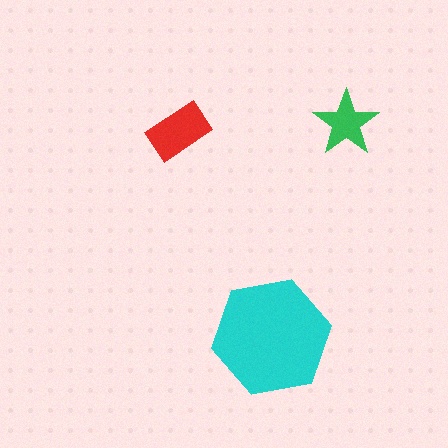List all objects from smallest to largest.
The green star, the red rectangle, the cyan hexagon.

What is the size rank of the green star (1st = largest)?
3rd.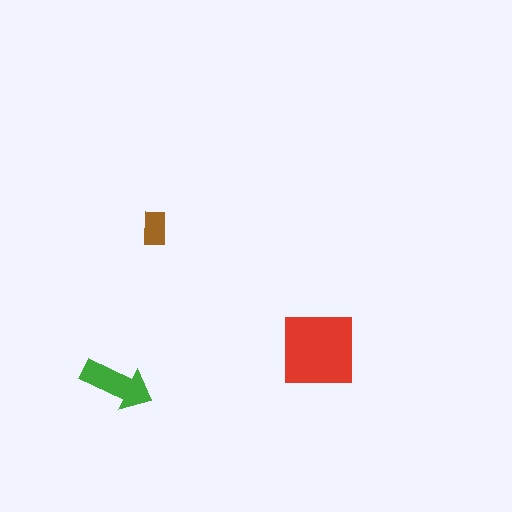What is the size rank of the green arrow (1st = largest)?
2nd.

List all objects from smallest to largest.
The brown rectangle, the green arrow, the red square.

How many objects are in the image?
There are 3 objects in the image.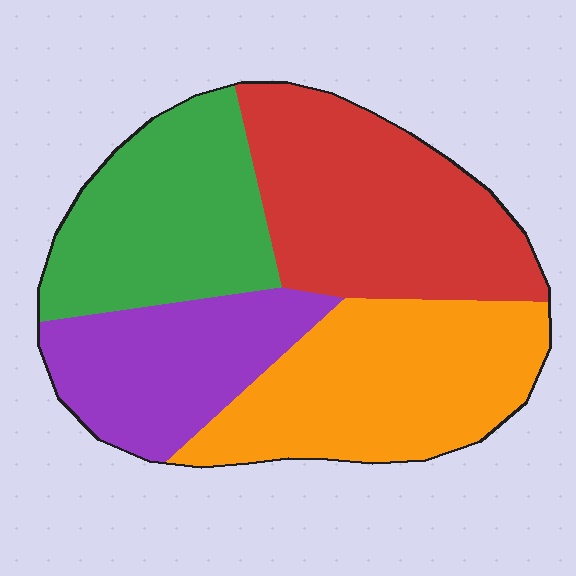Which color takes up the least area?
Purple, at roughly 20%.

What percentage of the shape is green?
Green covers around 25% of the shape.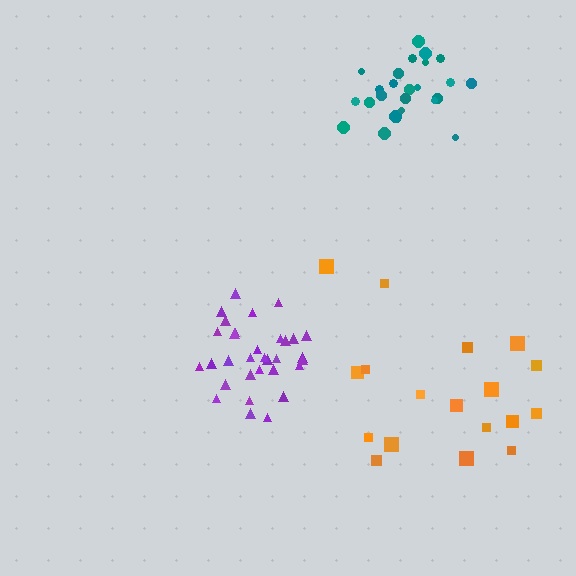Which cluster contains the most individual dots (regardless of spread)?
Purple (32).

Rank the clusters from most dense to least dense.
purple, teal, orange.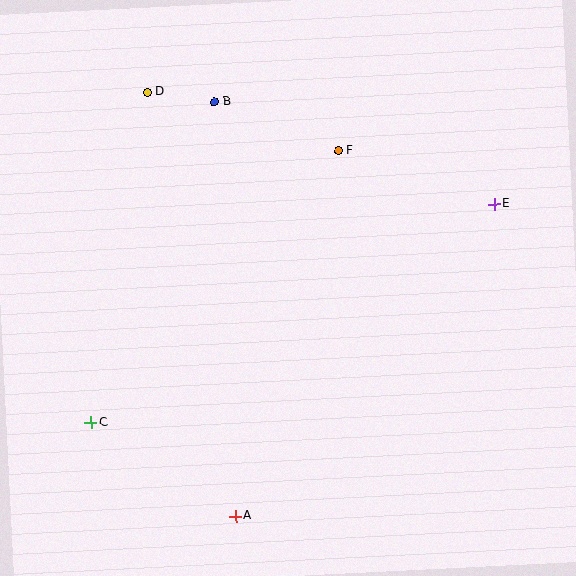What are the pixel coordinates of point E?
Point E is at (495, 204).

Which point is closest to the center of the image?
Point F at (338, 150) is closest to the center.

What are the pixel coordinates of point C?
Point C is at (91, 422).